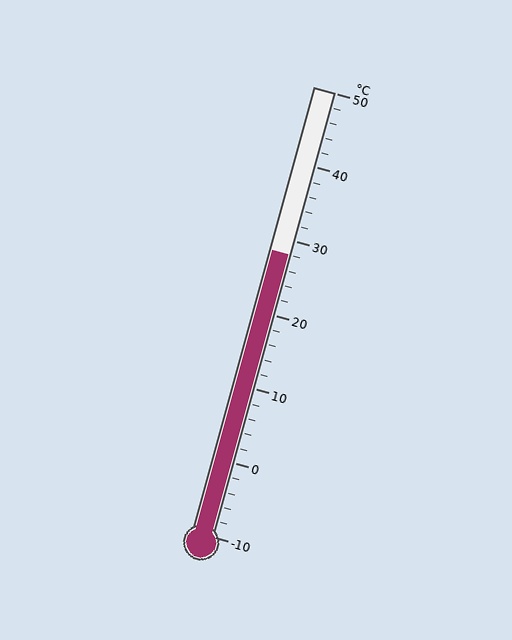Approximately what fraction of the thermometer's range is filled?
The thermometer is filled to approximately 65% of its range.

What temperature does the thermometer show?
The thermometer shows approximately 28°C.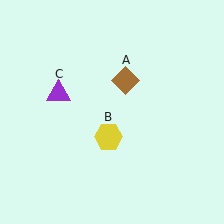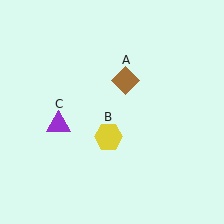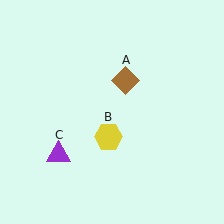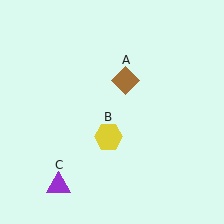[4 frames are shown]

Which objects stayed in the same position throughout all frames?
Brown diamond (object A) and yellow hexagon (object B) remained stationary.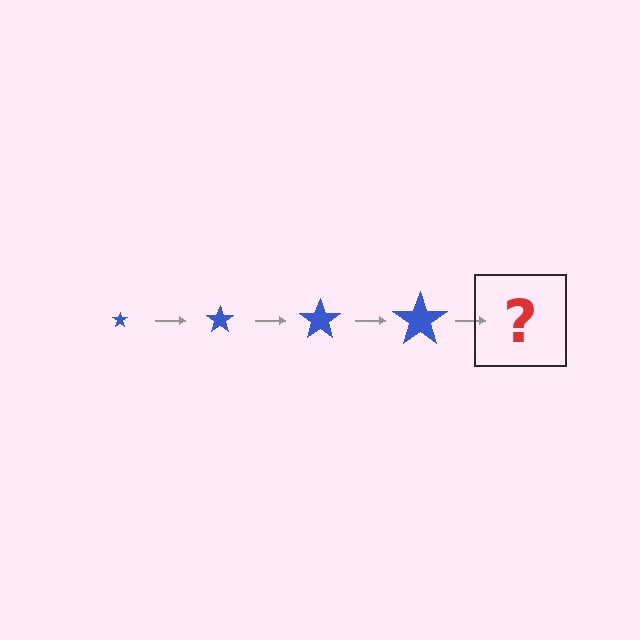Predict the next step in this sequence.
The next step is a blue star, larger than the previous one.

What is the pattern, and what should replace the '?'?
The pattern is that the star gets progressively larger each step. The '?' should be a blue star, larger than the previous one.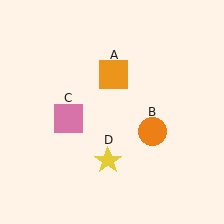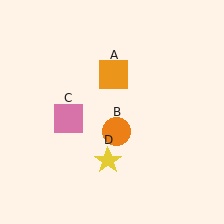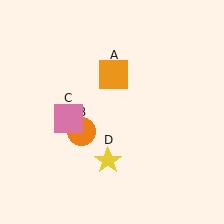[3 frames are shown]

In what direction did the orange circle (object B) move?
The orange circle (object B) moved left.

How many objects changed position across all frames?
1 object changed position: orange circle (object B).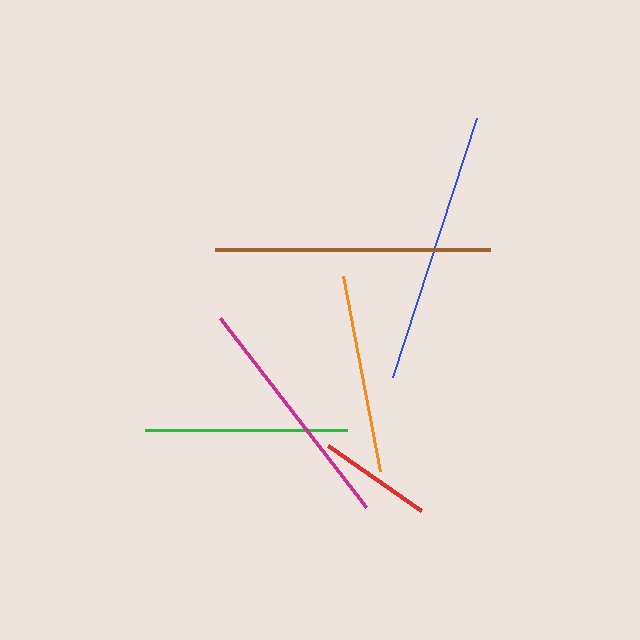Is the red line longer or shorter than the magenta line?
The magenta line is longer than the red line.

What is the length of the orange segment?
The orange segment is approximately 199 pixels long.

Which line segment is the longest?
The brown line is the longest at approximately 275 pixels.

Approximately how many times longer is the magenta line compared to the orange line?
The magenta line is approximately 1.2 times the length of the orange line.